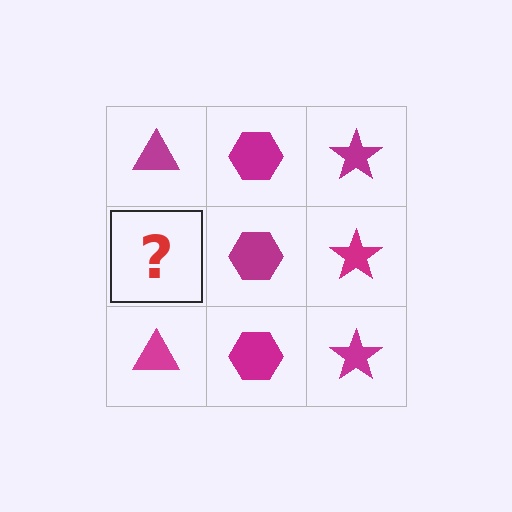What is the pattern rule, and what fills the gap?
The rule is that each column has a consistent shape. The gap should be filled with a magenta triangle.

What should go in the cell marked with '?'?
The missing cell should contain a magenta triangle.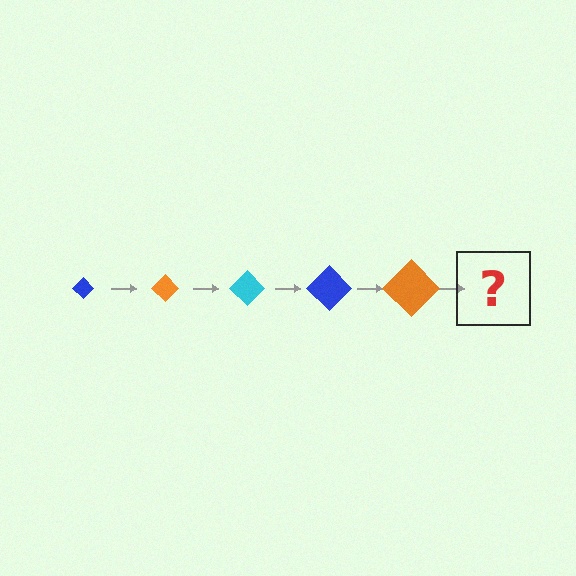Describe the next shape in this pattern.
It should be a cyan diamond, larger than the previous one.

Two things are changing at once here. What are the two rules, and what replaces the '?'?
The two rules are that the diamond grows larger each step and the color cycles through blue, orange, and cyan. The '?' should be a cyan diamond, larger than the previous one.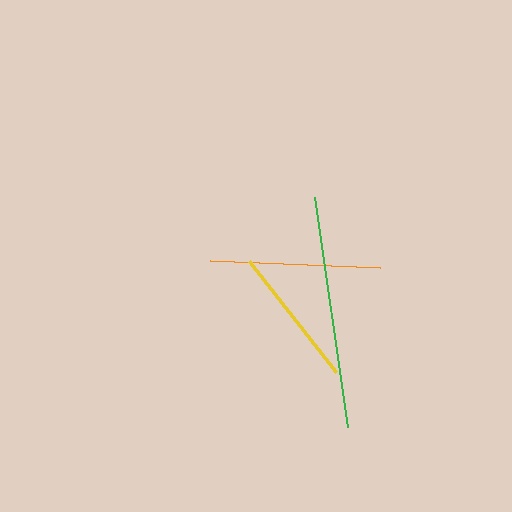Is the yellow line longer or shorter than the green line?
The green line is longer than the yellow line.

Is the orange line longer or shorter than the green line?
The green line is longer than the orange line.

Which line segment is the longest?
The green line is the longest at approximately 233 pixels.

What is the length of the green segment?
The green segment is approximately 233 pixels long.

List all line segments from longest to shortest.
From longest to shortest: green, orange, yellow.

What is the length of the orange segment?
The orange segment is approximately 170 pixels long.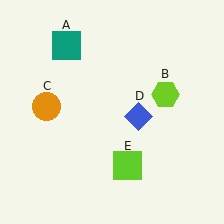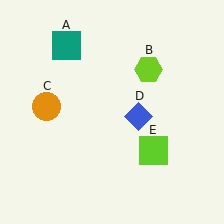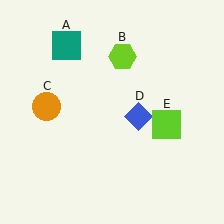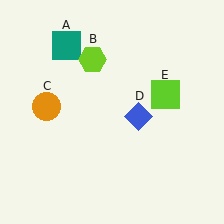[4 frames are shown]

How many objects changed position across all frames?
2 objects changed position: lime hexagon (object B), lime square (object E).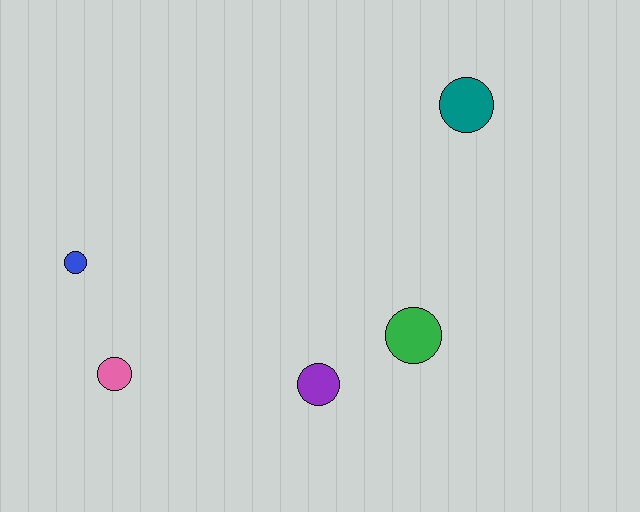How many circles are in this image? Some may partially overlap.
There are 5 circles.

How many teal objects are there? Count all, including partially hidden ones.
There is 1 teal object.